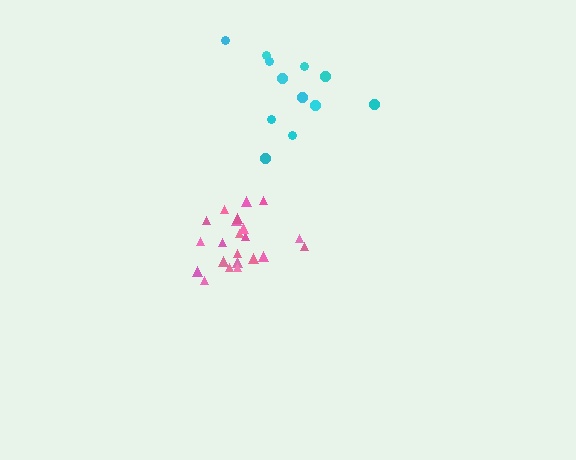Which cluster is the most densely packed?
Pink.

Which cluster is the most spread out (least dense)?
Cyan.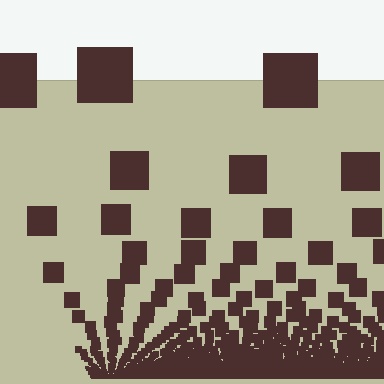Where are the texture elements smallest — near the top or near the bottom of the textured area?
Near the bottom.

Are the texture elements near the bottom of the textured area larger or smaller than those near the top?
Smaller. The gradient is inverted — elements near the bottom are smaller and denser.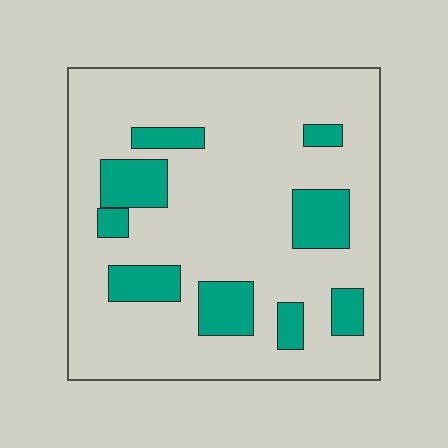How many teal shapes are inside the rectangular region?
9.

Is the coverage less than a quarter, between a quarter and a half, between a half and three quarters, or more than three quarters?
Less than a quarter.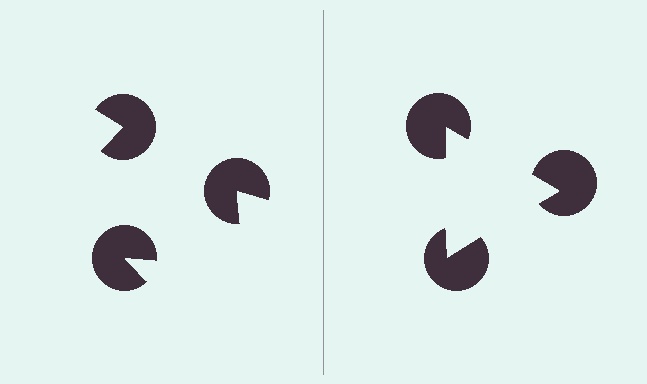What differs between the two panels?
The pac-man discs are positioned identically on both sides; only the wedge orientations differ. On the right they align to a triangle; on the left they are misaligned.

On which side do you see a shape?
An illusory triangle appears on the right side. On the left side the wedge cuts are rotated, so no coherent shape forms.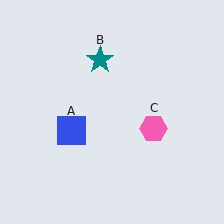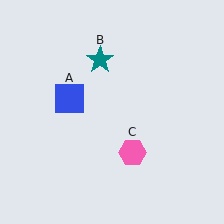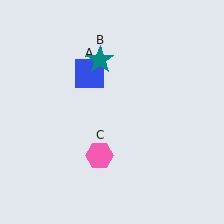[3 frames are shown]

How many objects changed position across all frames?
2 objects changed position: blue square (object A), pink hexagon (object C).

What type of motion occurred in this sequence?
The blue square (object A), pink hexagon (object C) rotated clockwise around the center of the scene.